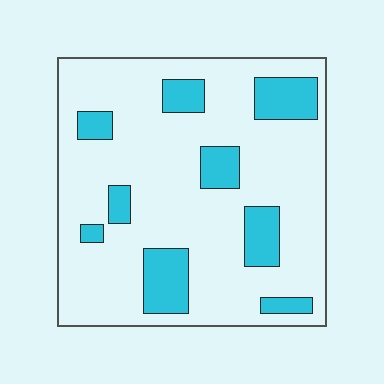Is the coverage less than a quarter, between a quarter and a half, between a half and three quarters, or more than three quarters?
Less than a quarter.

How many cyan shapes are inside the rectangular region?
9.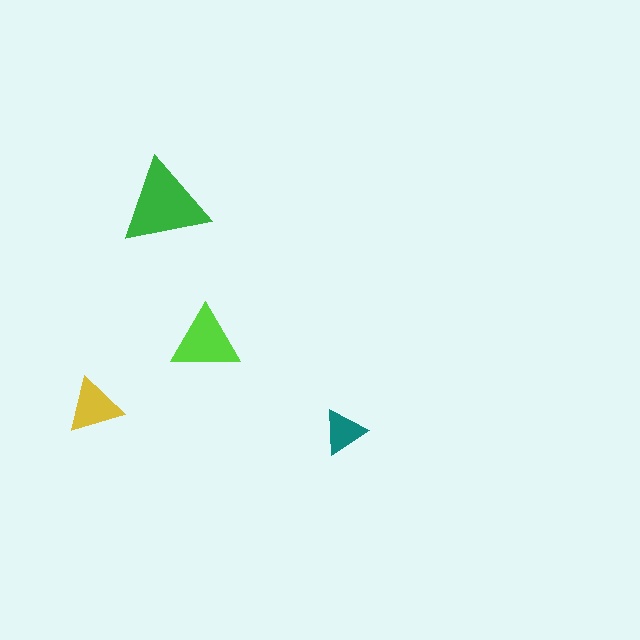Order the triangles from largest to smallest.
the green one, the lime one, the yellow one, the teal one.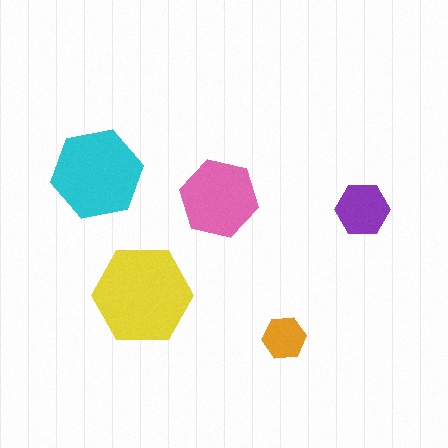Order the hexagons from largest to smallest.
the yellow one, the cyan one, the pink one, the purple one, the orange one.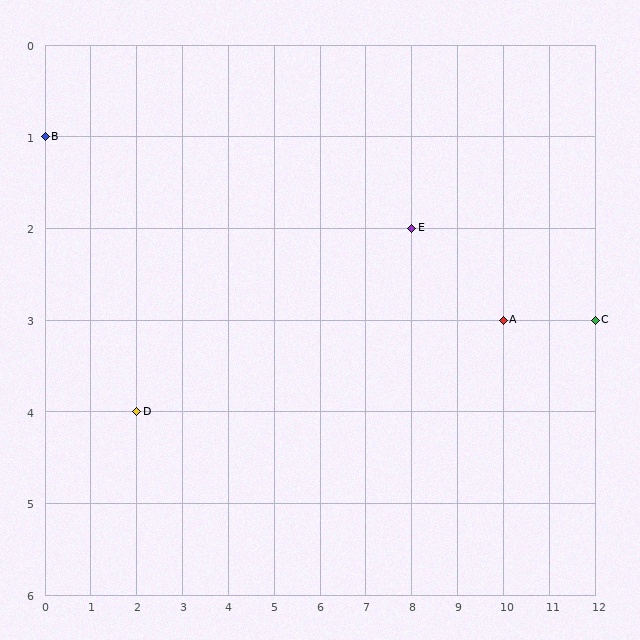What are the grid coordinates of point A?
Point A is at grid coordinates (10, 3).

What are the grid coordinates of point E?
Point E is at grid coordinates (8, 2).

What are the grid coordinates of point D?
Point D is at grid coordinates (2, 4).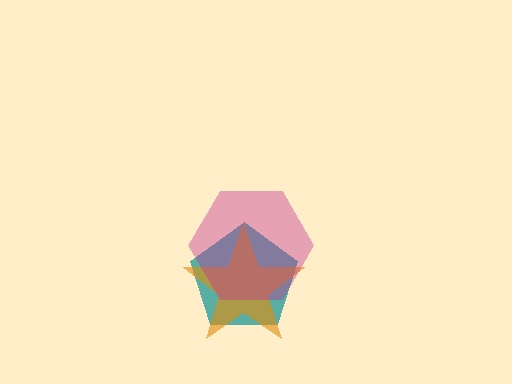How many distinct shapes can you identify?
There are 3 distinct shapes: a teal pentagon, an orange star, a magenta hexagon.